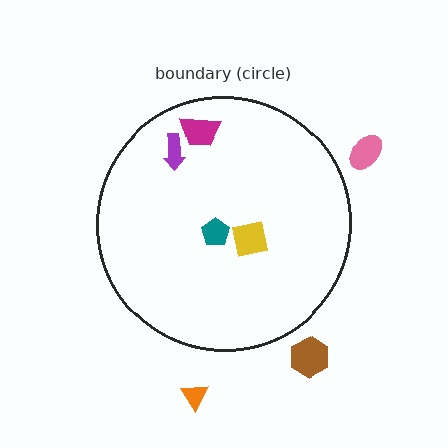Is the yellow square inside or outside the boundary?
Inside.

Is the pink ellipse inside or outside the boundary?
Outside.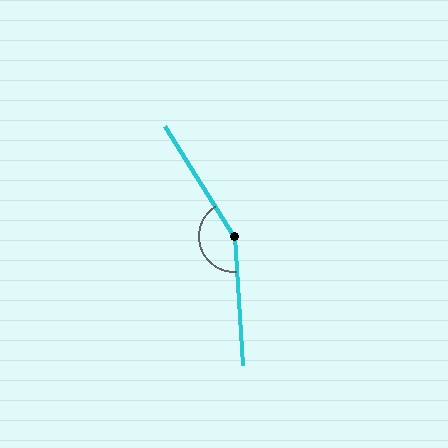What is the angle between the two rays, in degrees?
Approximately 152 degrees.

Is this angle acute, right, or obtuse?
It is obtuse.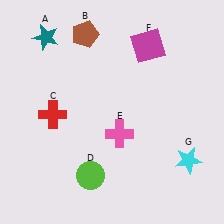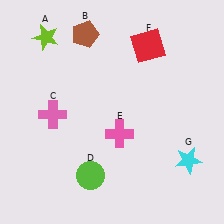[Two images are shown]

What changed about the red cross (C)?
In Image 1, C is red. In Image 2, it changed to pink.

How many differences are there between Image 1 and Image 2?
There are 3 differences between the two images.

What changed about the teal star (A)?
In Image 1, A is teal. In Image 2, it changed to lime.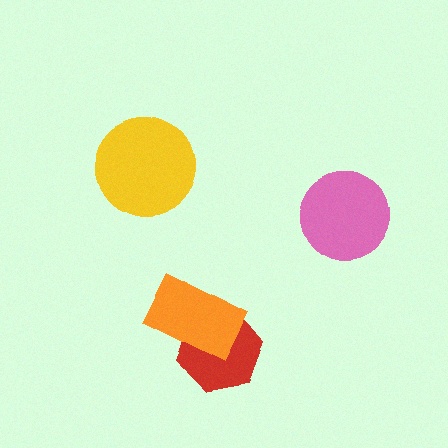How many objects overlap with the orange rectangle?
1 object overlaps with the orange rectangle.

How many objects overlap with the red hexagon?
1 object overlaps with the red hexagon.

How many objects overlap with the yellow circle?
0 objects overlap with the yellow circle.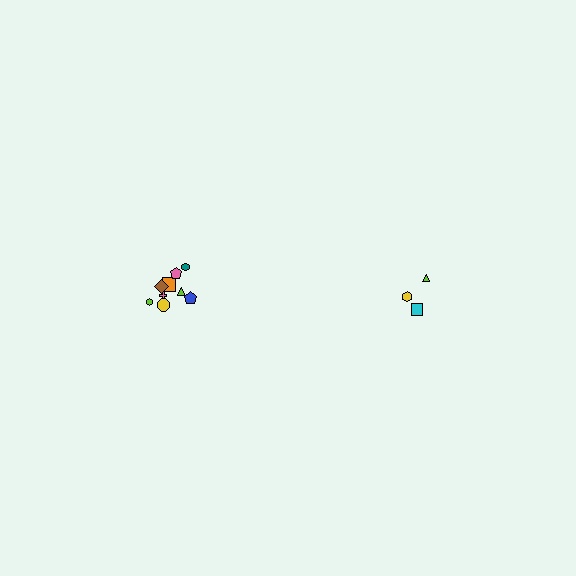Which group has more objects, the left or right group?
The left group.